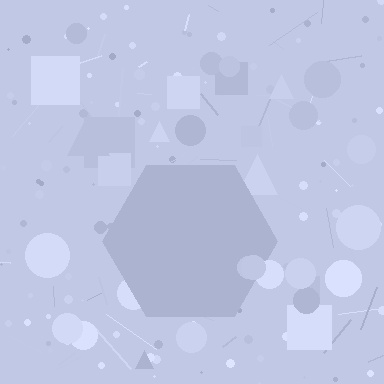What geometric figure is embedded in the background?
A hexagon is embedded in the background.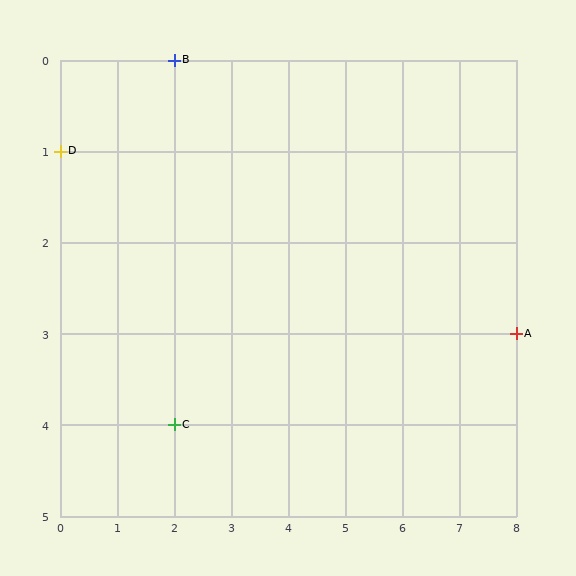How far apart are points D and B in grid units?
Points D and B are 2 columns and 1 row apart (about 2.2 grid units diagonally).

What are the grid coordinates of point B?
Point B is at grid coordinates (2, 0).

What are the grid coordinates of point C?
Point C is at grid coordinates (2, 4).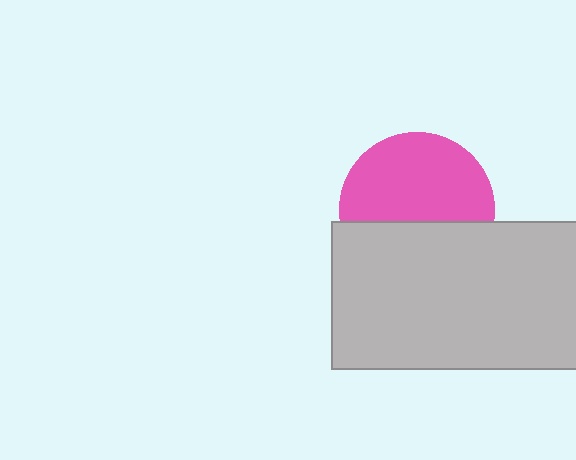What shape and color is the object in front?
The object in front is a light gray rectangle.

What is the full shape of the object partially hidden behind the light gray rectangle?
The partially hidden object is a pink circle.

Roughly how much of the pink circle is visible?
About half of it is visible (roughly 59%).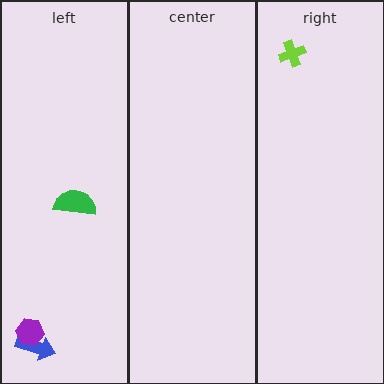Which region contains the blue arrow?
The left region.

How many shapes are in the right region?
1.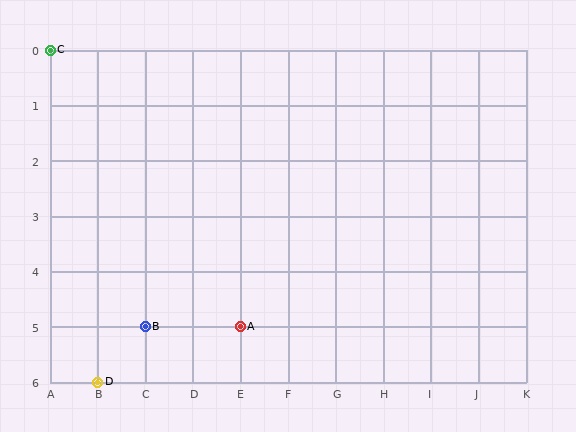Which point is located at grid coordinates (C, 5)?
Point B is at (C, 5).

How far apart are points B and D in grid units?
Points B and D are 1 column and 1 row apart (about 1.4 grid units diagonally).